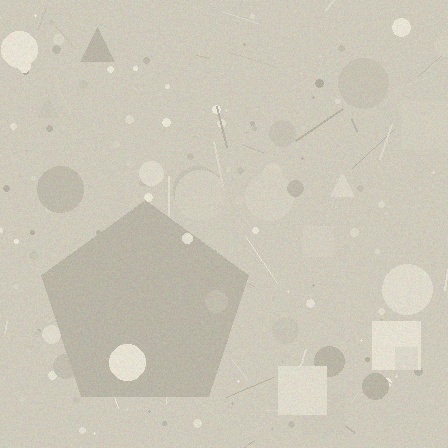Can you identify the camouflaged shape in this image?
The camouflaged shape is a pentagon.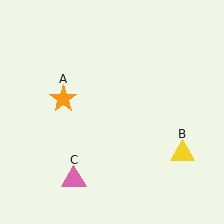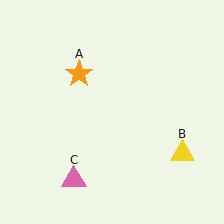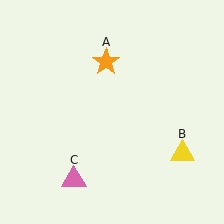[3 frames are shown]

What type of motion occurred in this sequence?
The orange star (object A) rotated clockwise around the center of the scene.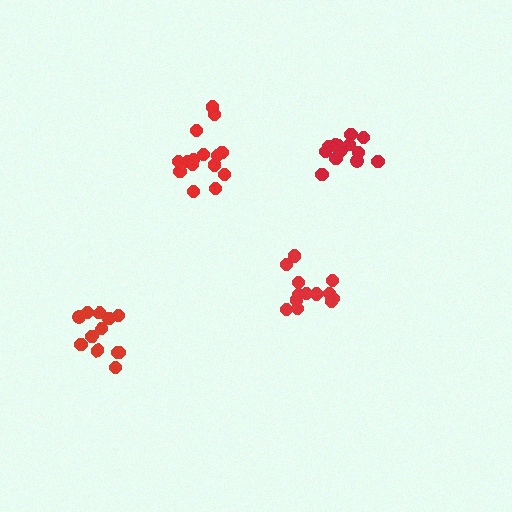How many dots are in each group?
Group 1: 15 dots, Group 2: 15 dots, Group 3: 15 dots, Group 4: 12 dots (57 total).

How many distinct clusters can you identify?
There are 4 distinct clusters.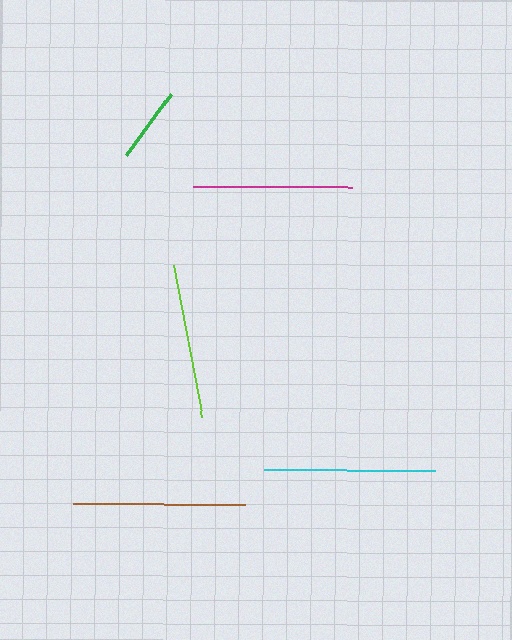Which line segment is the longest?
The brown line is the longest at approximately 172 pixels.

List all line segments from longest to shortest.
From longest to shortest: brown, cyan, magenta, lime, green.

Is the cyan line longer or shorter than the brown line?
The brown line is longer than the cyan line.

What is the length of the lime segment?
The lime segment is approximately 155 pixels long.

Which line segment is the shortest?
The green line is the shortest at approximately 77 pixels.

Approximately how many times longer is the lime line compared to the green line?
The lime line is approximately 2.0 times the length of the green line.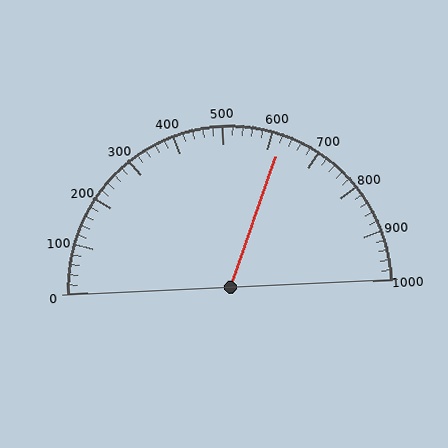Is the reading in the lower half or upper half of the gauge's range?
The reading is in the upper half of the range (0 to 1000).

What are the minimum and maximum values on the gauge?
The gauge ranges from 0 to 1000.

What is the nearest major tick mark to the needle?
The nearest major tick mark is 600.